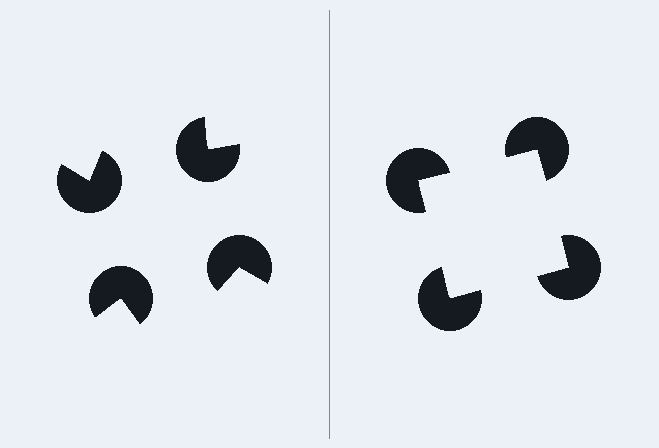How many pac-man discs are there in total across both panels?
8 — 4 on each side.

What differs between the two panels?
The pac-man discs are positioned identically on both sides; only the wedge orientations differ. On the right they align to a square; on the left they are misaligned.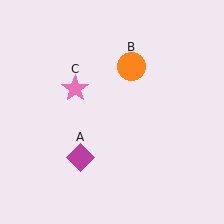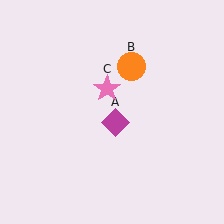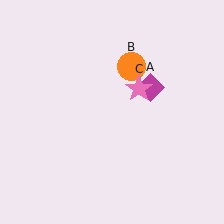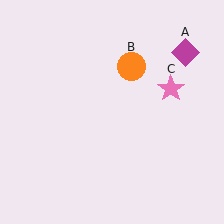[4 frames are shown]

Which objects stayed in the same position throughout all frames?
Orange circle (object B) remained stationary.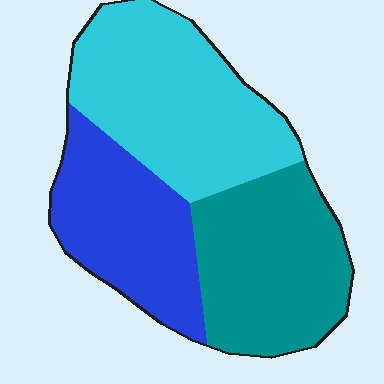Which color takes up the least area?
Blue, at roughly 30%.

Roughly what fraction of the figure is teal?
Teal covers 33% of the figure.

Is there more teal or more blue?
Teal.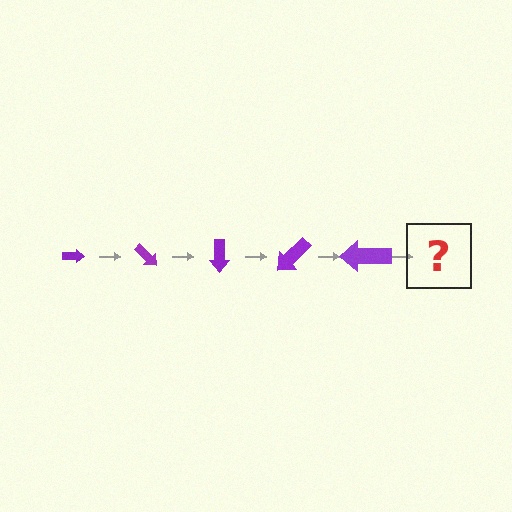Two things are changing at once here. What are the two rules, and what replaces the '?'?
The two rules are that the arrow grows larger each step and it rotates 45 degrees each step. The '?' should be an arrow, larger than the previous one and rotated 225 degrees from the start.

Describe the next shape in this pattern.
It should be an arrow, larger than the previous one and rotated 225 degrees from the start.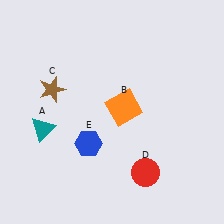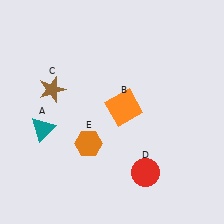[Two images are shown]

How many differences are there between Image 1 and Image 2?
There is 1 difference between the two images.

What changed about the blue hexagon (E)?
In Image 1, E is blue. In Image 2, it changed to orange.